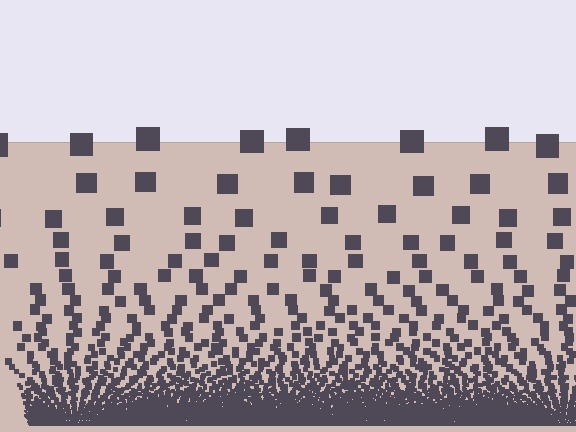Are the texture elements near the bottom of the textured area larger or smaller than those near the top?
Smaller. The gradient is inverted — elements near the bottom are smaller and denser.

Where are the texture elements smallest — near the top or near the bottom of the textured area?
Near the bottom.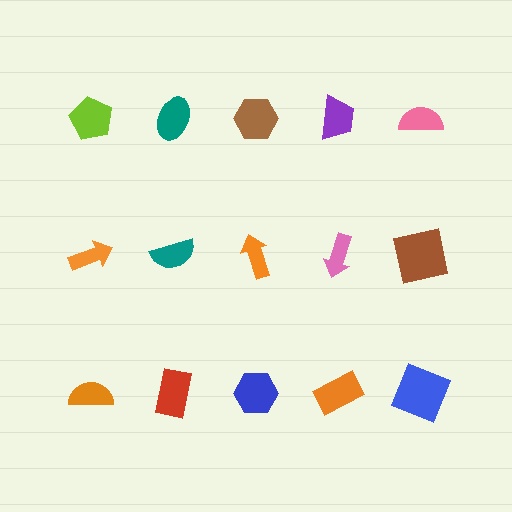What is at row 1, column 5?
A pink semicircle.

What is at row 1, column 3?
A brown hexagon.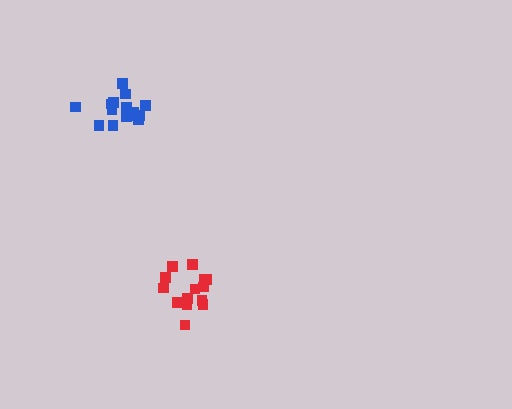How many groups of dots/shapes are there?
There are 2 groups.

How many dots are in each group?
Group 1: 16 dots, Group 2: 14 dots (30 total).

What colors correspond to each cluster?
The clusters are colored: blue, red.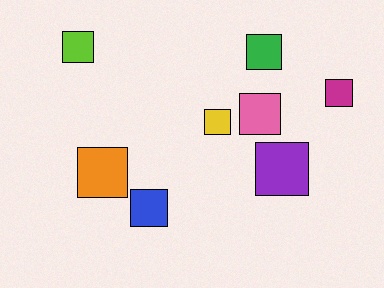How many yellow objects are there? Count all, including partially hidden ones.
There is 1 yellow object.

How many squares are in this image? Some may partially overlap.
There are 8 squares.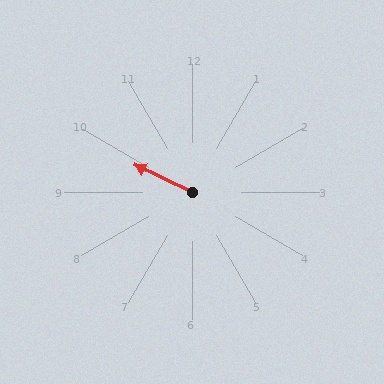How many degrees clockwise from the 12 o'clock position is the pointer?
Approximately 295 degrees.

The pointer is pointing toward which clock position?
Roughly 10 o'clock.